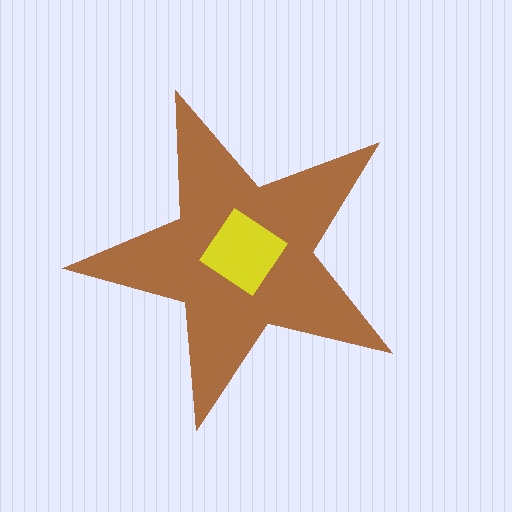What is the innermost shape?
The yellow diamond.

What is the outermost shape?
The brown star.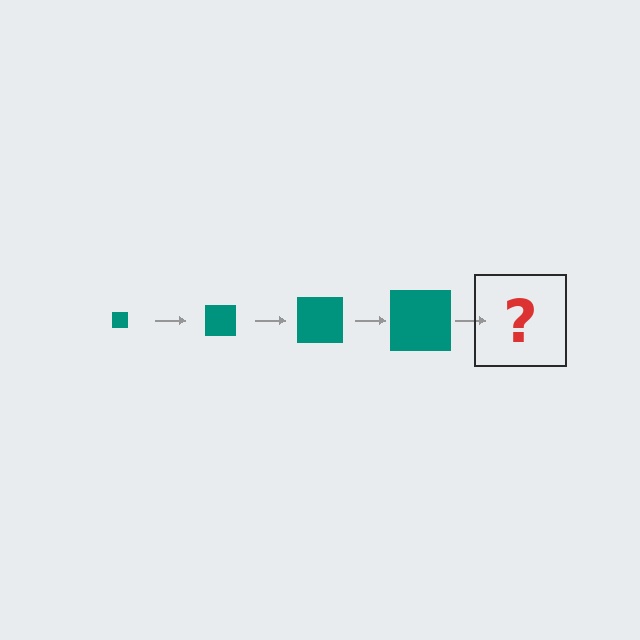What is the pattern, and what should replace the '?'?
The pattern is that the square gets progressively larger each step. The '?' should be a teal square, larger than the previous one.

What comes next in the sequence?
The next element should be a teal square, larger than the previous one.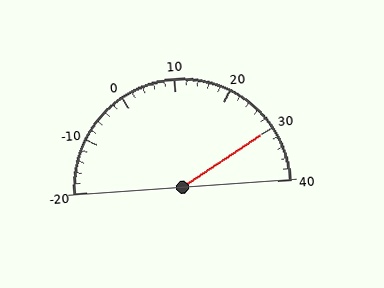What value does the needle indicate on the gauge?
The needle indicates approximately 30.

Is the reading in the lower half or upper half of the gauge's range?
The reading is in the upper half of the range (-20 to 40).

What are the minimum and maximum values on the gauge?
The gauge ranges from -20 to 40.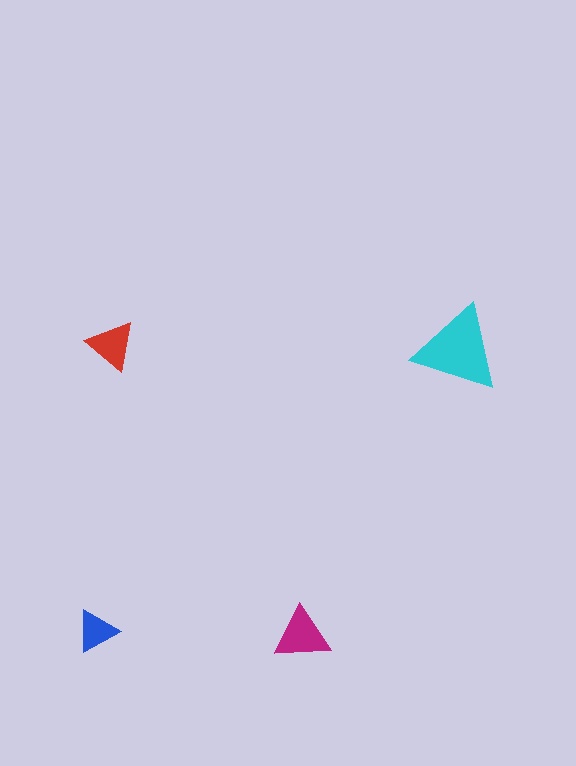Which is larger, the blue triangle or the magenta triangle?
The magenta one.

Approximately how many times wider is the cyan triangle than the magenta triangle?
About 1.5 times wider.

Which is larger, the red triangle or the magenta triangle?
The magenta one.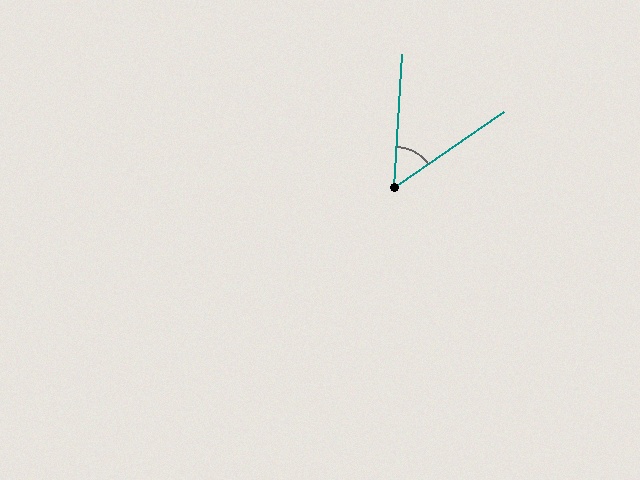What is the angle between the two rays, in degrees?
Approximately 52 degrees.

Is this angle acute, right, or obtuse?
It is acute.